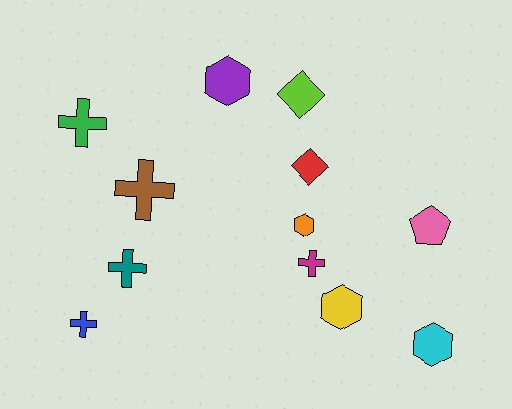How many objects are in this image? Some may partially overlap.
There are 12 objects.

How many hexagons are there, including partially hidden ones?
There are 4 hexagons.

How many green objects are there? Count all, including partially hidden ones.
There is 1 green object.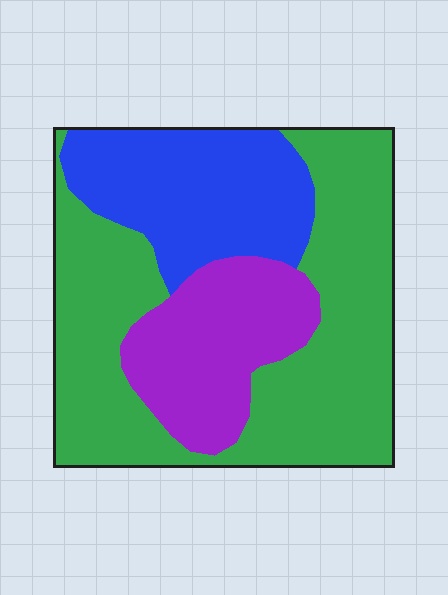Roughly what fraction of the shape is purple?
Purple covers roughly 20% of the shape.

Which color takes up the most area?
Green, at roughly 55%.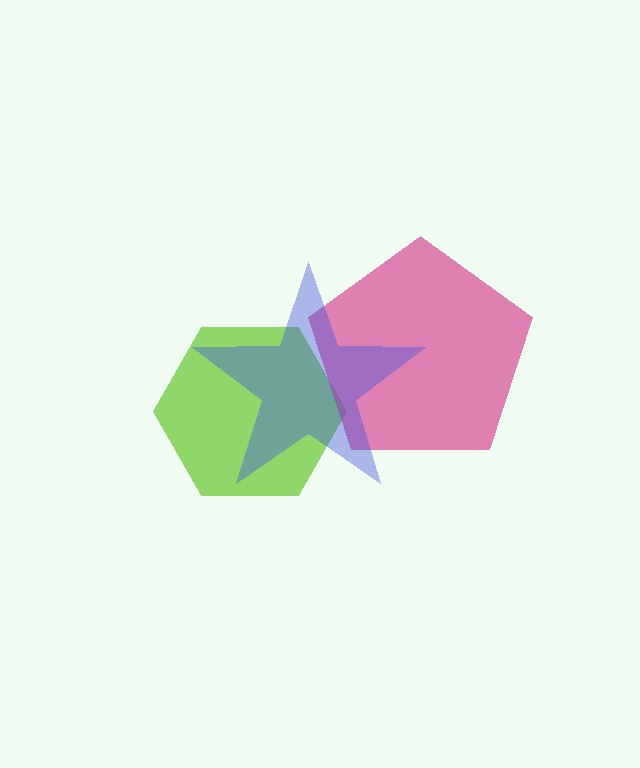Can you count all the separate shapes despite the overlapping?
Yes, there are 3 separate shapes.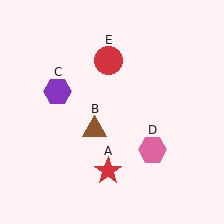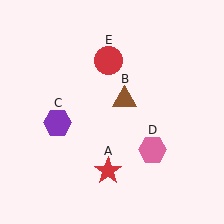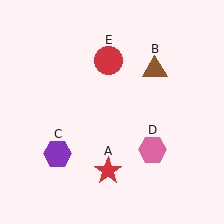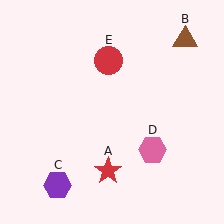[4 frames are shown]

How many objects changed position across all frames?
2 objects changed position: brown triangle (object B), purple hexagon (object C).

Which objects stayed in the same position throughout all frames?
Red star (object A) and pink hexagon (object D) and red circle (object E) remained stationary.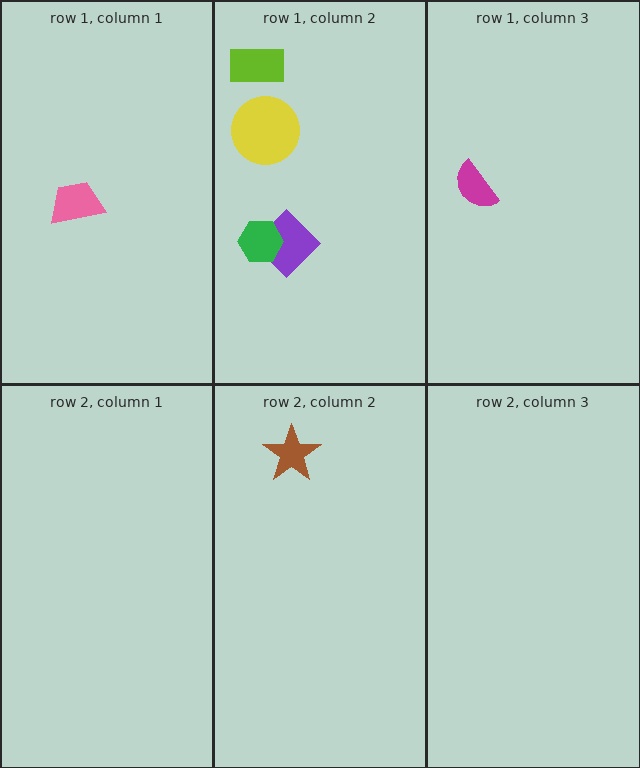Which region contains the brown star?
The row 2, column 2 region.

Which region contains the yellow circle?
The row 1, column 2 region.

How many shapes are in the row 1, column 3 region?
1.